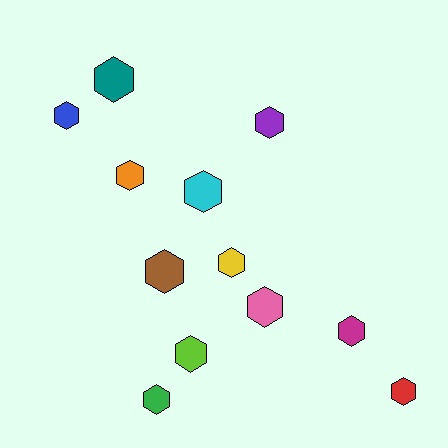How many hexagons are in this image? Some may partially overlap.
There are 12 hexagons.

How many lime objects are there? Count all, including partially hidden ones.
There is 1 lime object.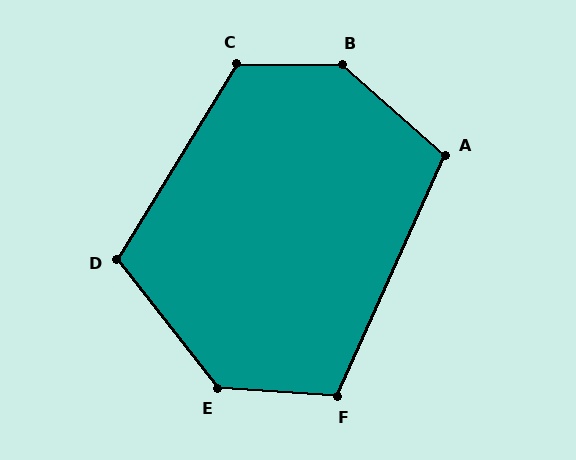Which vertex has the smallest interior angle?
A, at approximately 107 degrees.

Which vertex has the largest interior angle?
B, at approximately 139 degrees.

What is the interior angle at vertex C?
Approximately 121 degrees (obtuse).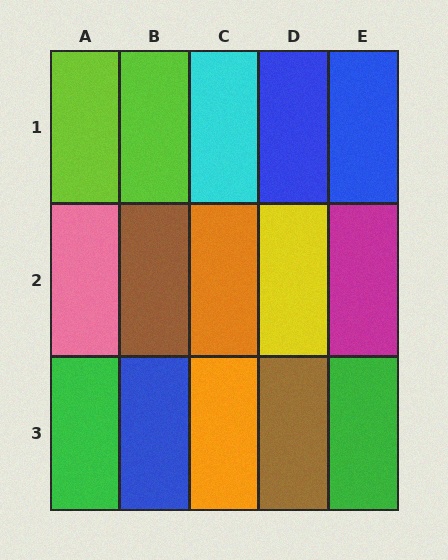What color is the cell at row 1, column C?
Cyan.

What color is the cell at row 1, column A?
Lime.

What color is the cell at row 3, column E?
Green.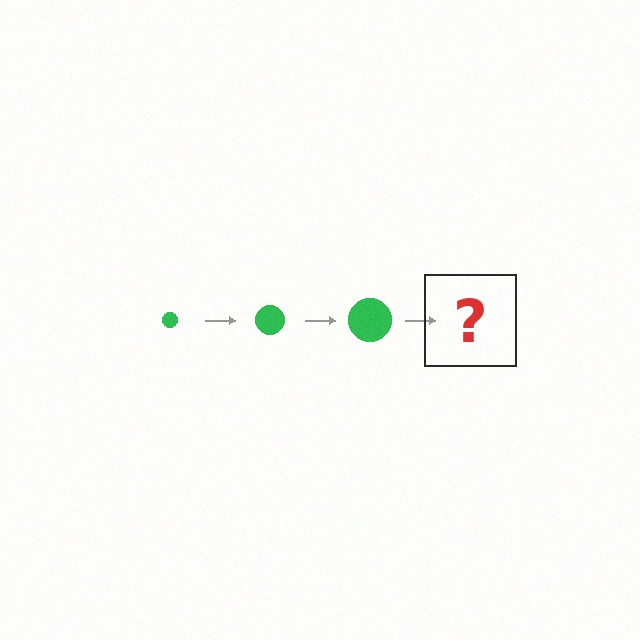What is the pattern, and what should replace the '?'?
The pattern is that the circle gets progressively larger each step. The '?' should be a green circle, larger than the previous one.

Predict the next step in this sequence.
The next step is a green circle, larger than the previous one.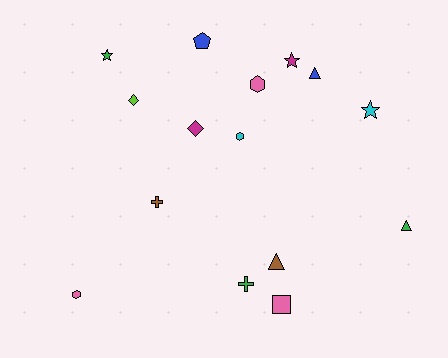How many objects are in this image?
There are 15 objects.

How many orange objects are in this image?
There are no orange objects.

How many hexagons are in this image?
There are 3 hexagons.